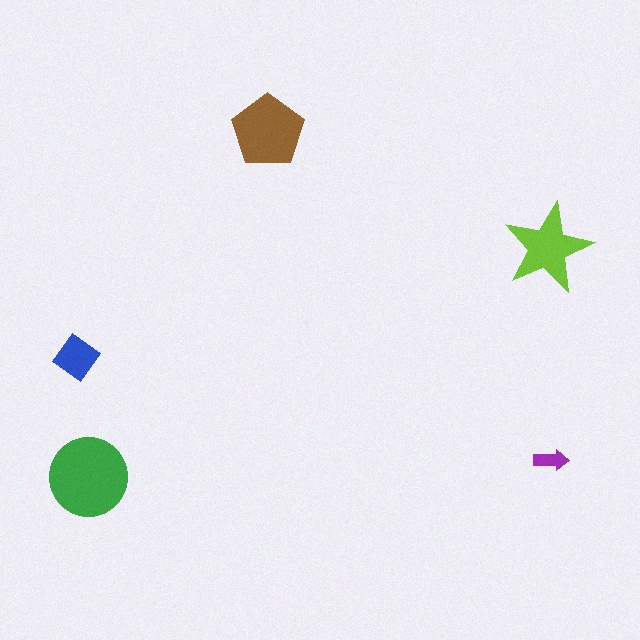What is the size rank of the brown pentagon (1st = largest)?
2nd.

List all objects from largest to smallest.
The green circle, the brown pentagon, the lime star, the blue diamond, the purple arrow.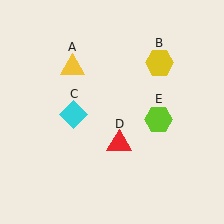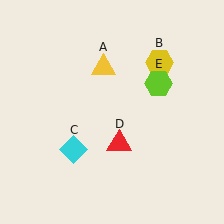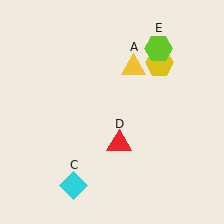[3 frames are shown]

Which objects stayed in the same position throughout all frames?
Yellow hexagon (object B) and red triangle (object D) remained stationary.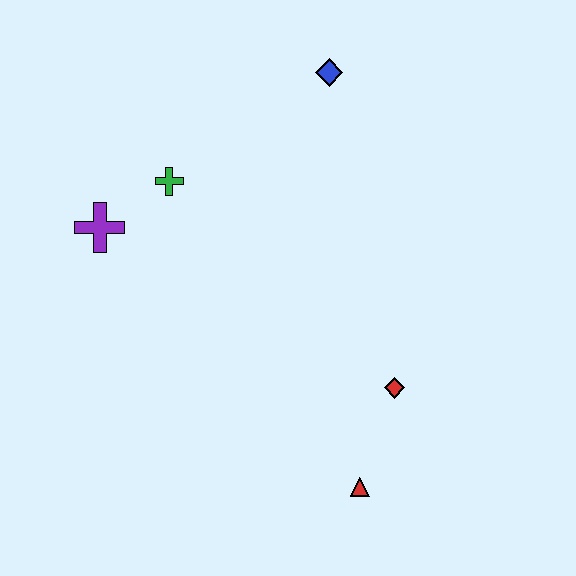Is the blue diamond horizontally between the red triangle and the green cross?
Yes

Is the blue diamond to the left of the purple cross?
No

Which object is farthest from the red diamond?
The purple cross is farthest from the red diamond.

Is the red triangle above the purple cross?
No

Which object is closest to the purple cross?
The green cross is closest to the purple cross.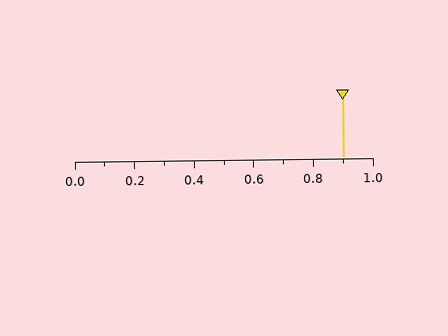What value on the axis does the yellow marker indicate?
The marker indicates approximately 0.9.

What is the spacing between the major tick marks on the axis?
The major ticks are spaced 0.2 apart.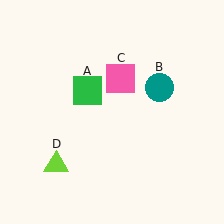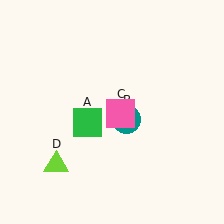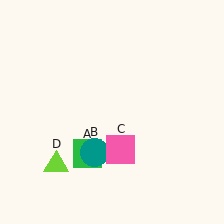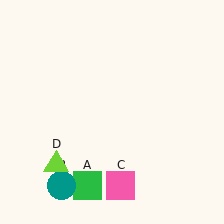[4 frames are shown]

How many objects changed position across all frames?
3 objects changed position: green square (object A), teal circle (object B), pink square (object C).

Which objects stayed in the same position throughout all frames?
Lime triangle (object D) remained stationary.